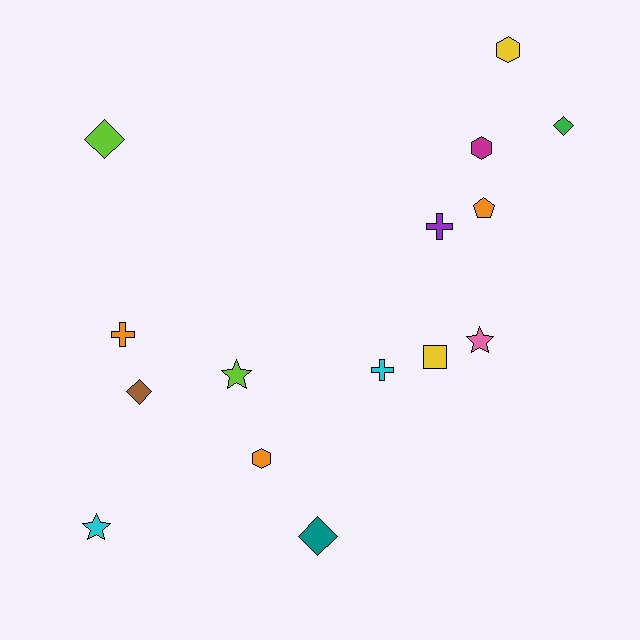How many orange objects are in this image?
There are 3 orange objects.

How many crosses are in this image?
There are 3 crosses.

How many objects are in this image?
There are 15 objects.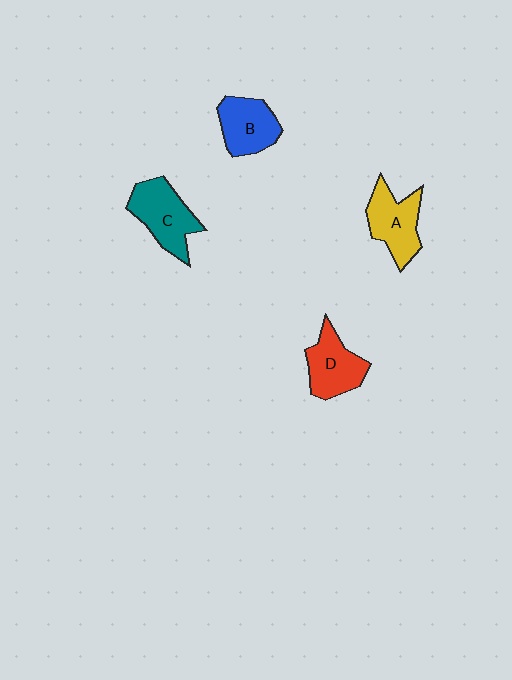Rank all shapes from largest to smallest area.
From largest to smallest: C (teal), A (yellow), D (red), B (blue).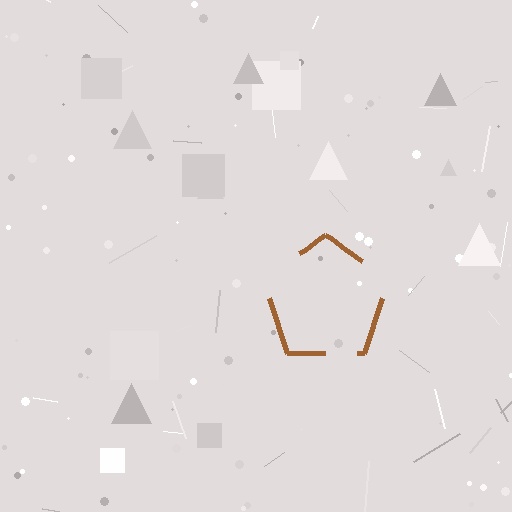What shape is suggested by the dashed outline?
The dashed outline suggests a pentagon.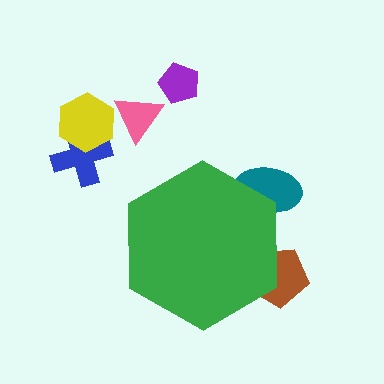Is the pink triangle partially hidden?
No, the pink triangle is fully visible.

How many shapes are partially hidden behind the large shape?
2 shapes are partially hidden.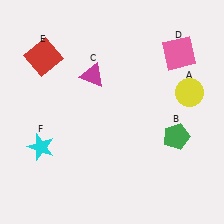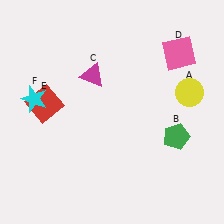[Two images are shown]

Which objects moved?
The objects that moved are: the red square (E), the cyan star (F).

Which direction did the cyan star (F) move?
The cyan star (F) moved up.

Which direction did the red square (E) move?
The red square (E) moved down.